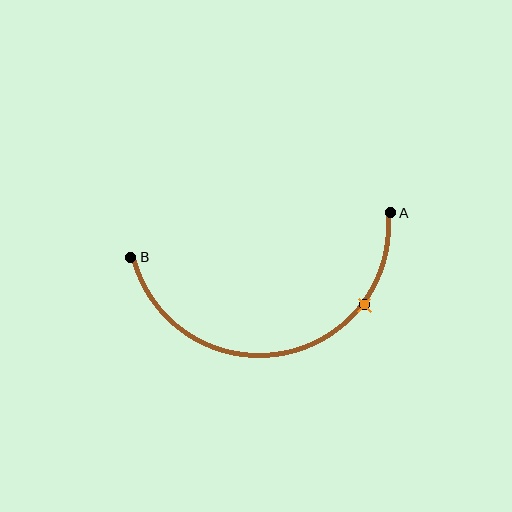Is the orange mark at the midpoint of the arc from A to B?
No. The orange mark lies on the arc but is closer to endpoint A. The arc midpoint would be at the point on the curve equidistant along the arc from both A and B.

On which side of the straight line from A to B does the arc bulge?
The arc bulges below the straight line connecting A and B.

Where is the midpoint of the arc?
The arc midpoint is the point on the curve farthest from the straight line joining A and B. It sits below that line.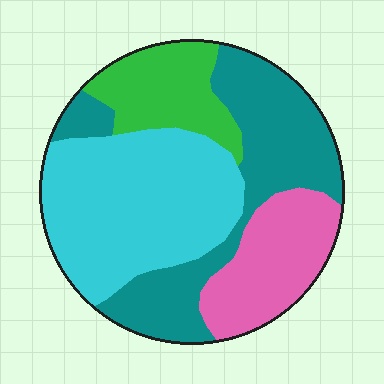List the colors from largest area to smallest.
From largest to smallest: cyan, teal, pink, green.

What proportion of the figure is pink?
Pink takes up about one sixth (1/6) of the figure.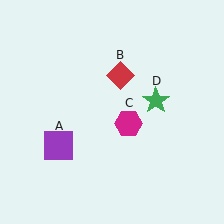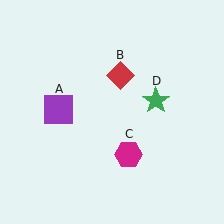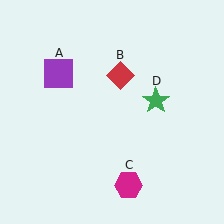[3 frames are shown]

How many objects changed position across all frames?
2 objects changed position: purple square (object A), magenta hexagon (object C).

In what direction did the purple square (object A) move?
The purple square (object A) moved up.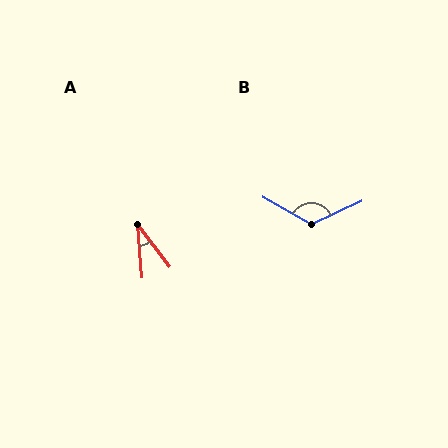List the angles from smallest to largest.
A (32°), B (125°).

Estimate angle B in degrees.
Approximately 125 degrees.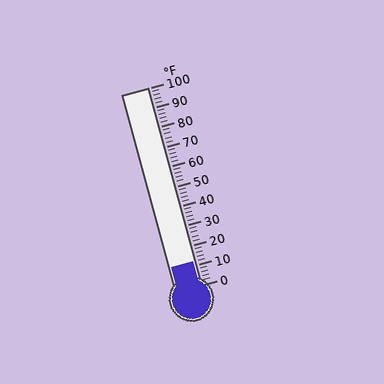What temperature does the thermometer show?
The thermometer shows approximately 12°F.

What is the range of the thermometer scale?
The thermometer scale ranges from 0°F to 100°F.